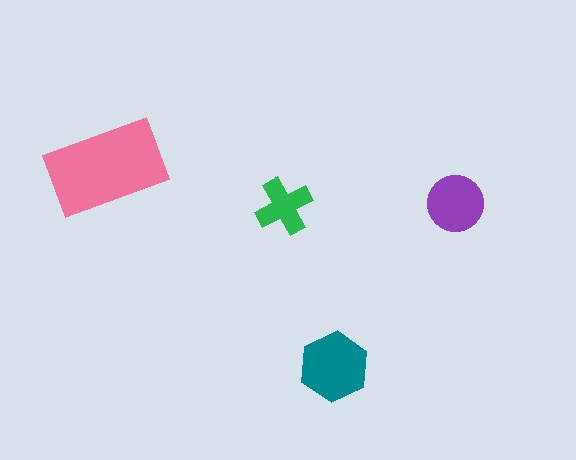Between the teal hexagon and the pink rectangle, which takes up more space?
The pink rectangle.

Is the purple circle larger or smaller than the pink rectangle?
Smaller.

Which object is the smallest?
The green cross.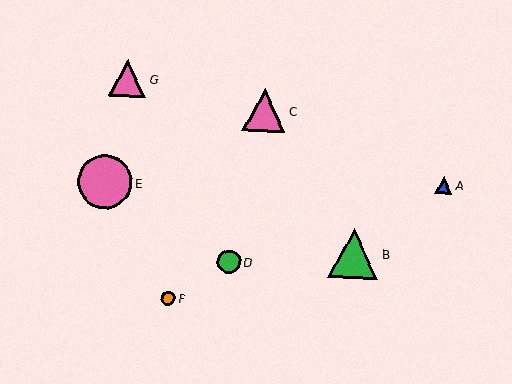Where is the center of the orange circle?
The center of the orange circle is at (168, 298).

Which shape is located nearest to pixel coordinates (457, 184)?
The blue triangle (labeled A) at (444, 186) is nearest to that location.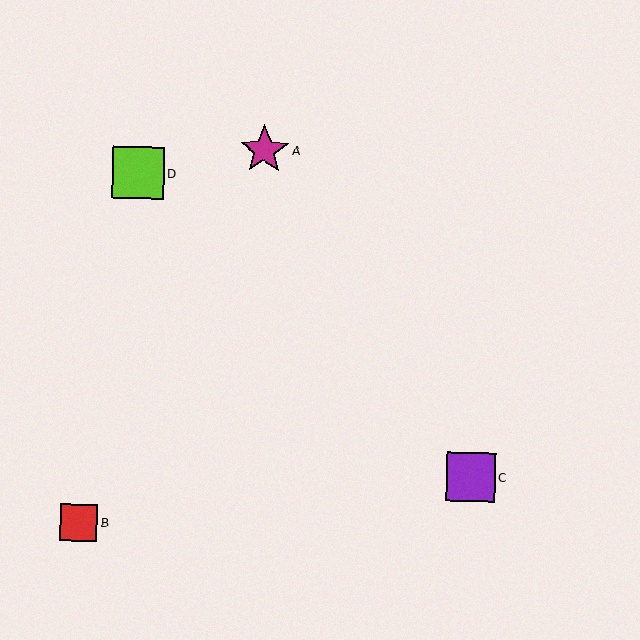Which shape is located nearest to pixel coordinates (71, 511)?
The red square (labeled B) at (79, 523) is nearest to that location.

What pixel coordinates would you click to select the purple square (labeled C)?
Click at (471, 477) to select the purple square C.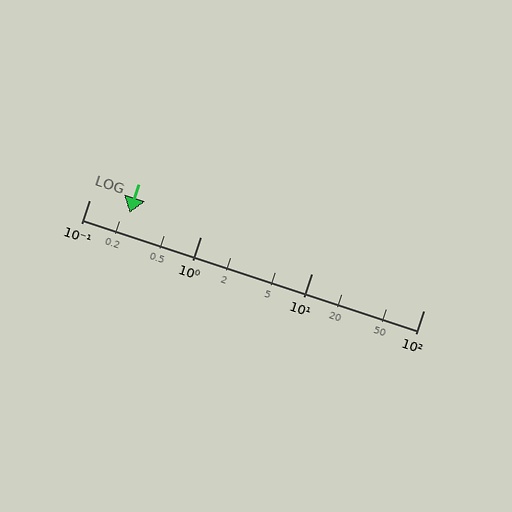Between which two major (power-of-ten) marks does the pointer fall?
The pointer is between 0.1 and 1.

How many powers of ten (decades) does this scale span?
The scale spans 3 decades, from 0.1 to 100.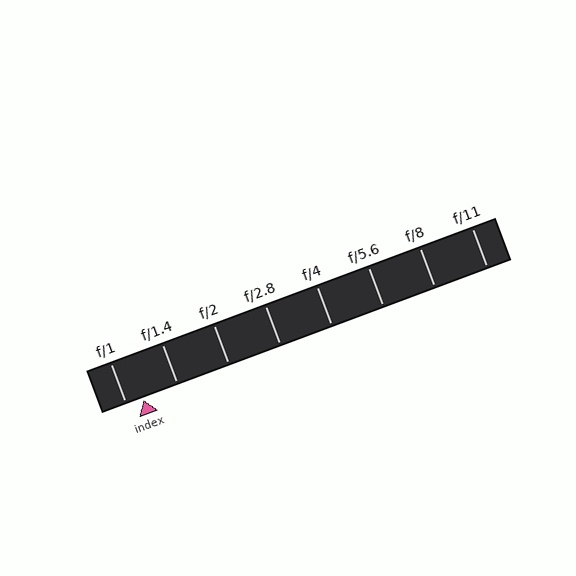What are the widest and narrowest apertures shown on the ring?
The widest aperture shown is f/1 and the narrowest is f/11.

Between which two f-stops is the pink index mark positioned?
The index mark is between f/1 and f/1.4.